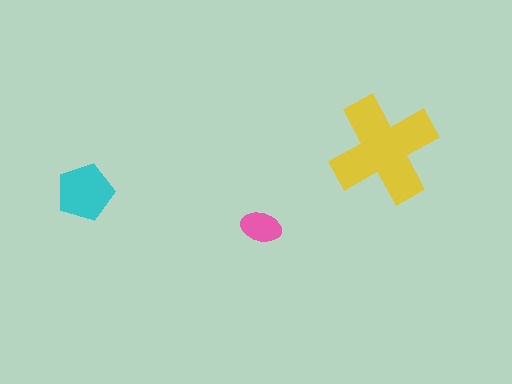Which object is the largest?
The yellow cross.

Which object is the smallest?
The pink ellipse.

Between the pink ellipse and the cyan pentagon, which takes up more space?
The cyan pentagon.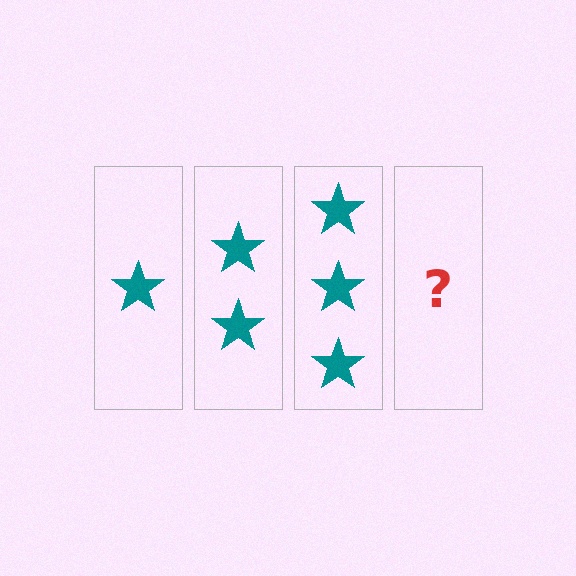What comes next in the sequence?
The next element should be 4 stars.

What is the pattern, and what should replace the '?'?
The pattern is that each step adds one more star. The '?' should be 4 stars.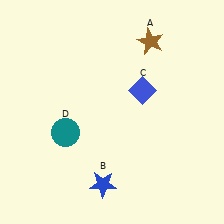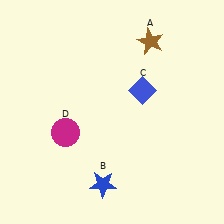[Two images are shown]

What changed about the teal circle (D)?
In Image 1, D is teal. In Image 2, it changed to magenta.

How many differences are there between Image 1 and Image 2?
There is 1 difference between the two images.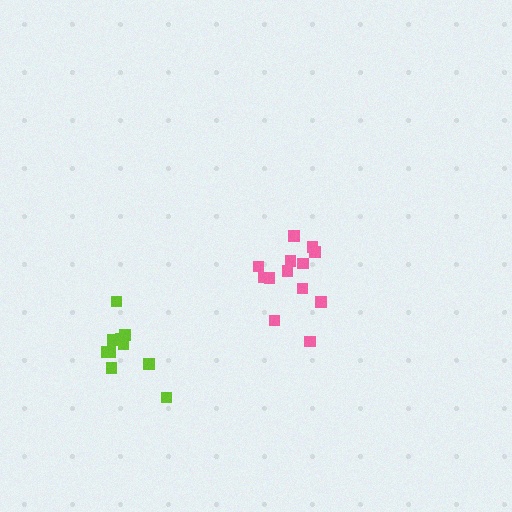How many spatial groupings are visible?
There are 2 spatial groupings.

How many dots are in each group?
Group 1: 13 dots, Group 2: 10 dots (23 total).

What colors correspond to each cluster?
The clusters are colored: pink, lime.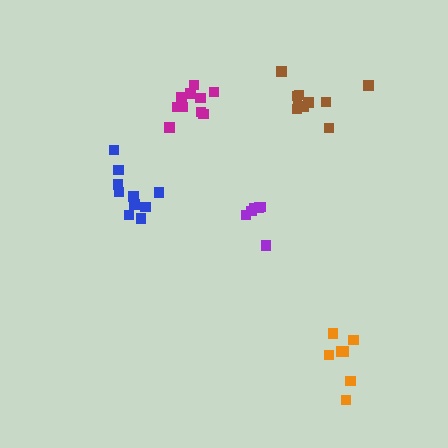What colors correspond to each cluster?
The clusters are colored: purple, orange, magenta, blue, brown.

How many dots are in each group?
Group 1: 6 dots, Group 2: 7 dots, Group 3: 11 dots, Group 4: 10 dots, Group 5: 10 dots (44 total).